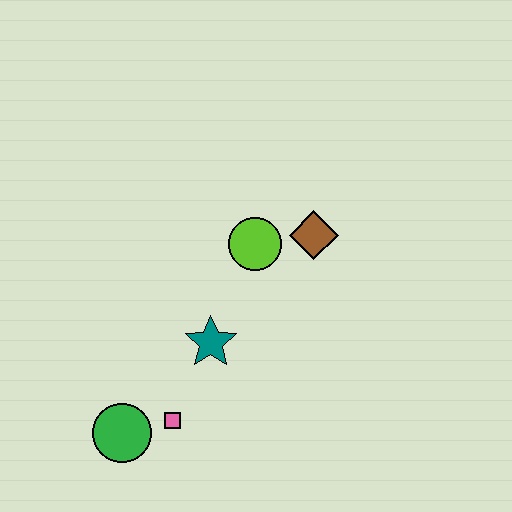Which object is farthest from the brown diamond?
The green circle is farthest from the brown diamond.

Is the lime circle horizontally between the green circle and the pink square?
No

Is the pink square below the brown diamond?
Yes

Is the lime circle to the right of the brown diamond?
No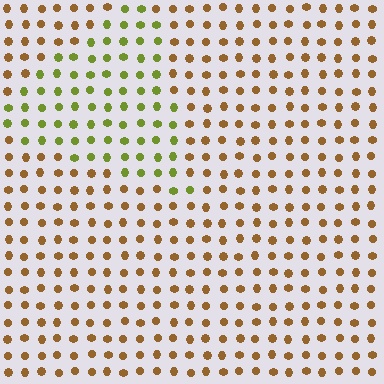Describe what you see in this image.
The image is filled with small brown elements in a uniform arrangement. A triangle-shaped region is visible where the elements are tinted to a slightly different hue, forming a subtle color boundary.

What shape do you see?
I see a triangle.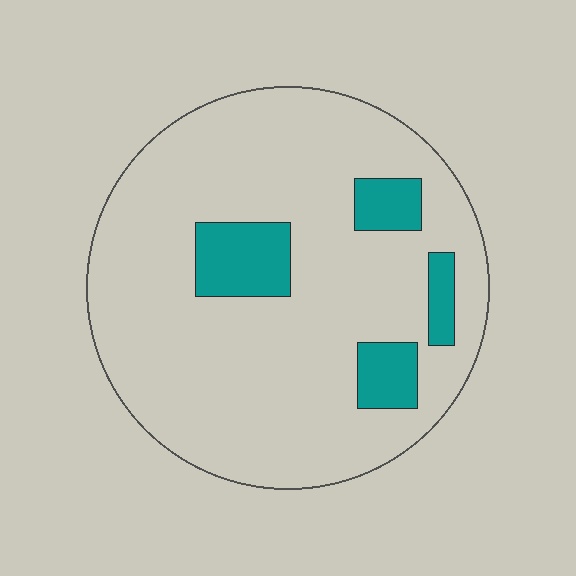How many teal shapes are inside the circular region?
4.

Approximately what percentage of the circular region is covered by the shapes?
Approximately 15%.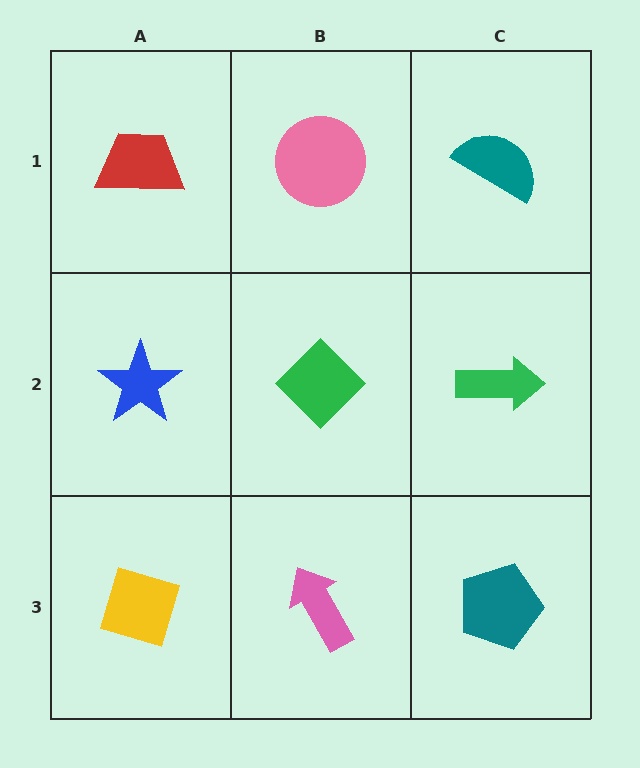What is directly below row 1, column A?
A blue star.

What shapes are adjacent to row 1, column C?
A green arrow (row 2, column C), a pink circle (row 1, column B).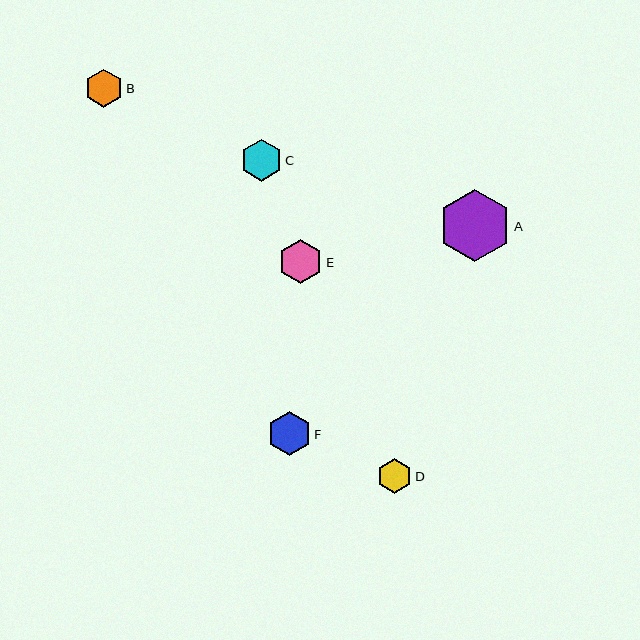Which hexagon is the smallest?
Hexagon D is the smallest with a size of approximately 35 pixels.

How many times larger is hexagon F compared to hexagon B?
Hexagon F is approximately 1.2 times the size of hexagon B.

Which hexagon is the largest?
Hexagon A is the largest with a size of approximately 72 pixels.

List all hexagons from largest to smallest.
From largest to smallest: A, E, F, C, B, D.